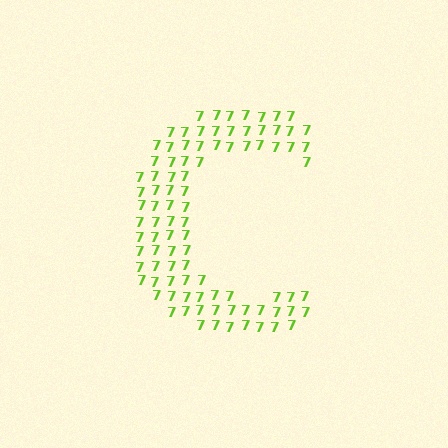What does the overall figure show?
The overall figure shows the letter C.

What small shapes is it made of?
It is made of small digit 7's.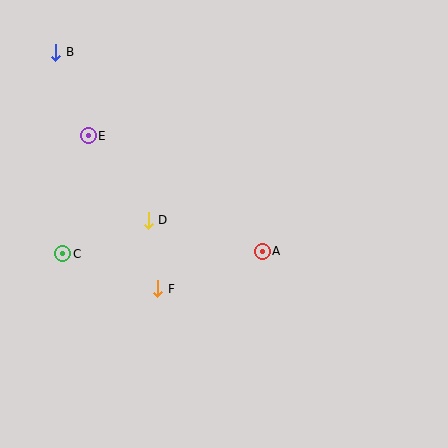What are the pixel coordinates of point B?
Point B is at (56, 52).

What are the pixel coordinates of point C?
Point C is at (63, 254).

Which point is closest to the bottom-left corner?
Point C is closest to the bottom-left corner.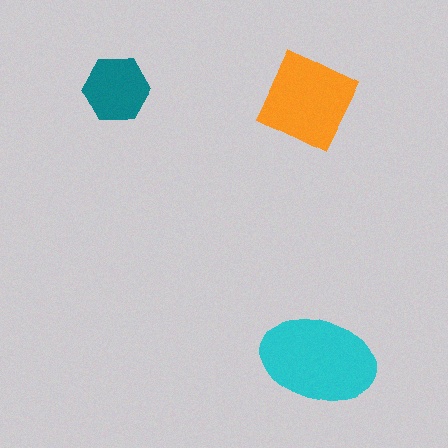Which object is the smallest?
The teal hexagon.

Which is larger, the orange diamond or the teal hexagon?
The orange diamond.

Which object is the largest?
The cyan ellipse.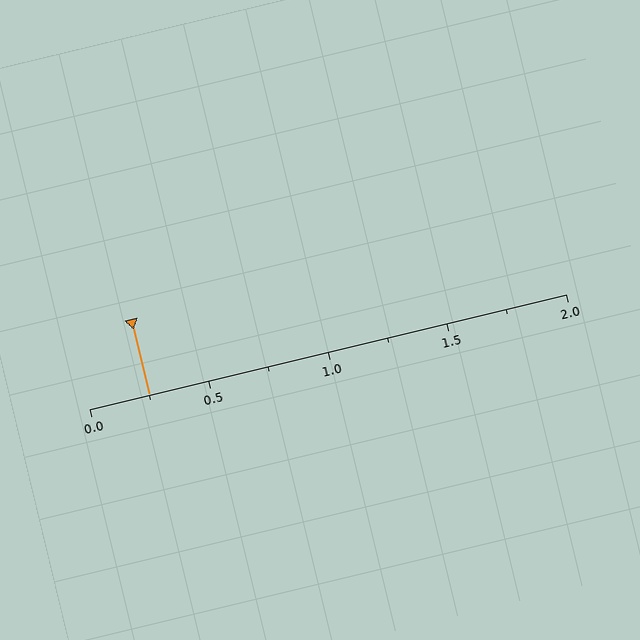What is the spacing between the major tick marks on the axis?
The major ticks are spaced 0.5 apart.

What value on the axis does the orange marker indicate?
The marker indicates approximately 0.25.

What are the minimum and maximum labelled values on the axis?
The axis runs from 0.0 to 2.0.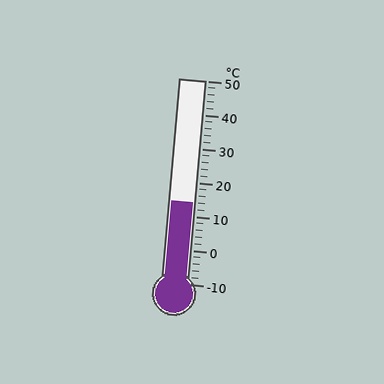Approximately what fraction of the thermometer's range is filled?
The thermometer is filled to approximately 40% of its range.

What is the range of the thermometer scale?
The thermometer scale ranges from -10°C to 50°C.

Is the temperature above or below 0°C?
The temperature is above 0°C.